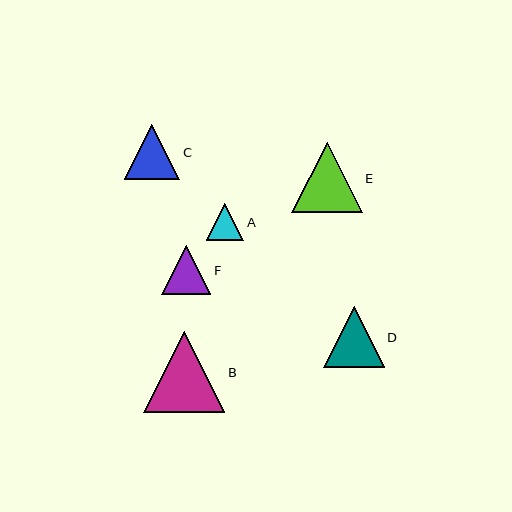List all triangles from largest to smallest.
From largest to smallest: B, E, D, C, F, A.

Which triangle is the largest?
Triangle B is the largest with a size of approximately 81 pixels.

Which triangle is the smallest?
Triangle A is the smallest with a size of approximately 38 pixels.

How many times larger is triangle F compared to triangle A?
Triangle F is approximately 1.3 times the size of triangle A.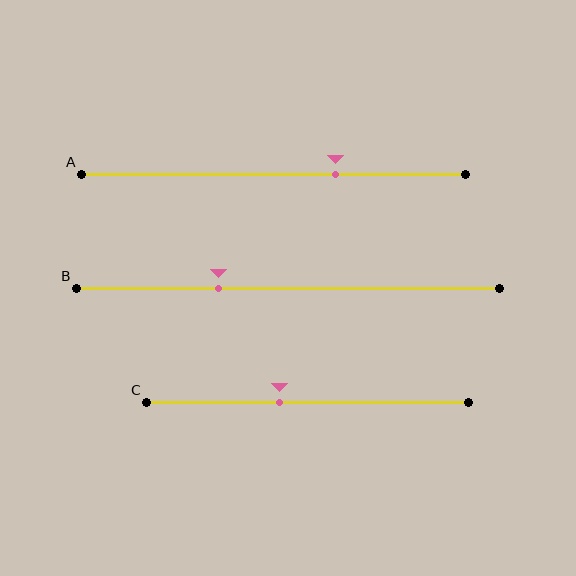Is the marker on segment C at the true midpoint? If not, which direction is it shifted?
No, the marker on segment C is shifted to the left by about 9% of the segment length.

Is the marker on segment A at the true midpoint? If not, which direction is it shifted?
No, the marker on segment A is shifted to the right by about 16% of the segment length.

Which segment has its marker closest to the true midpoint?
Segment C has its marker closest to the true midpoint.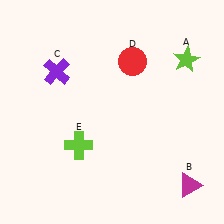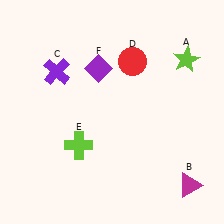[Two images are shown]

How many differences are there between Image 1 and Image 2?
There is 1 difference between the two images.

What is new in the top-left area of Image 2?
A purple diamond (F) was added in the top-left area of Image 2.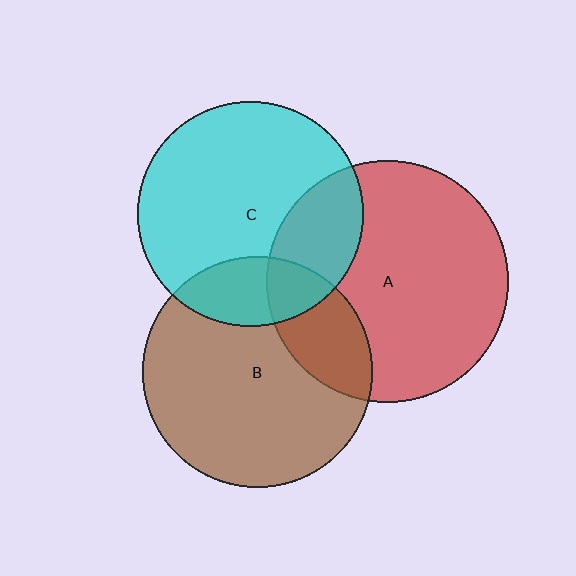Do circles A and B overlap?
Yes.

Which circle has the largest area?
Circle A (red).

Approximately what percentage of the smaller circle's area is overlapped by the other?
Approximately 20%.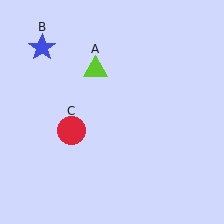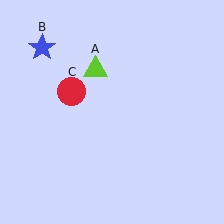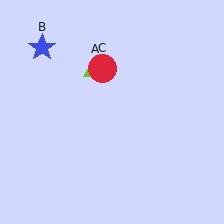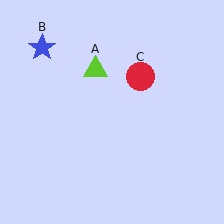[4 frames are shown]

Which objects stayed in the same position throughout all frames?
Lime triangle (object A) and blue star (object B) remained stationary.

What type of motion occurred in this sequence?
The red circle (object C) rotated clockwise around the center of the scene.